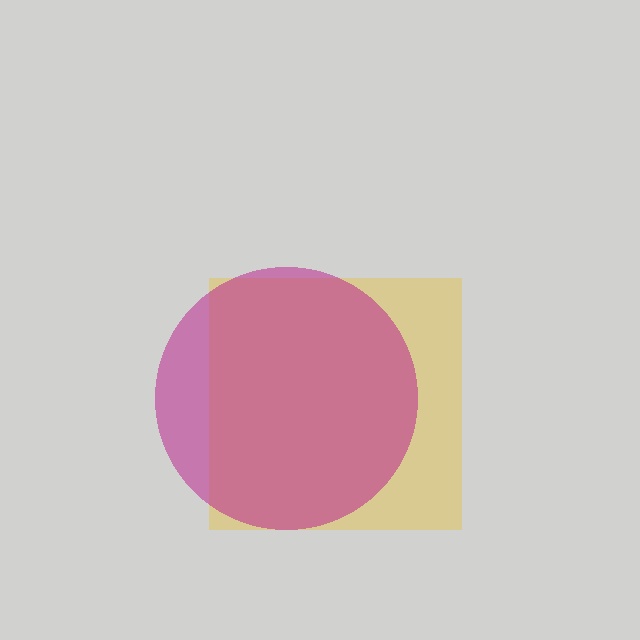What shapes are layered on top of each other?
The layered shapes are: a yellow square, a magenta circle.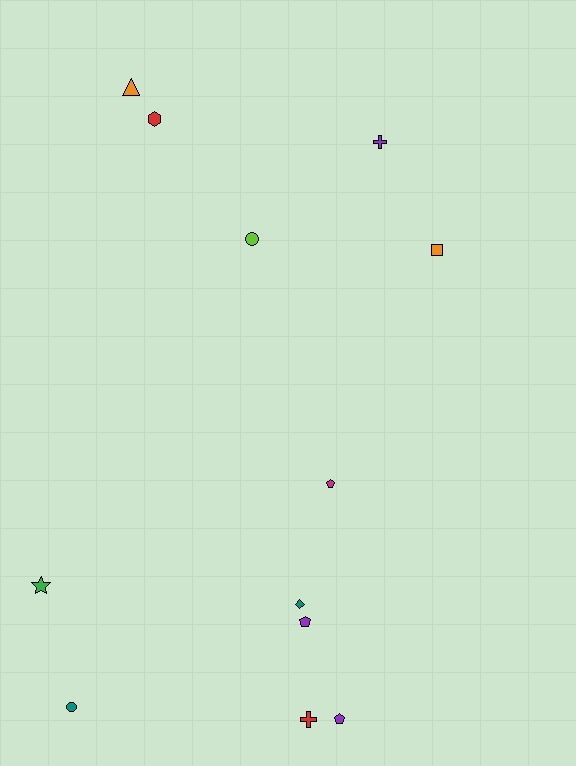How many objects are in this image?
There are 12 objects.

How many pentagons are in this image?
There are 3 pentagons.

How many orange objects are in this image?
There are 2 orange objects.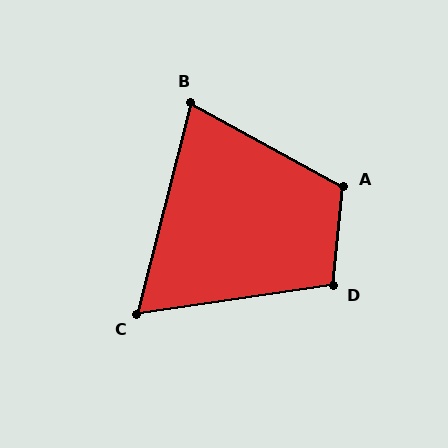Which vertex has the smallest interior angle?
C, at approximately 67 degrees.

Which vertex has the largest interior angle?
A, at approximately 113 degrees.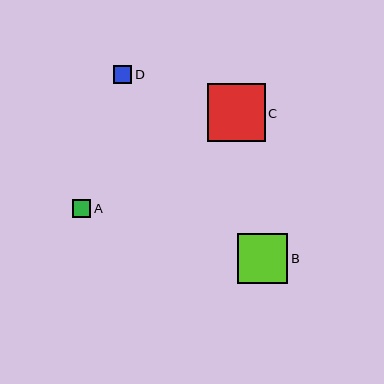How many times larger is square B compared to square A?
Square B is approximately 2.8 times the size of square A.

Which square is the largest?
Square C is the largest with a size of approximately 57 pixels.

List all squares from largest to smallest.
From largest to smallest: C, B, D, A.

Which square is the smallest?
Square A is the smallest with a size of approximately 18 pixels.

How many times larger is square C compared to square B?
Square C is approximately 1.1 times the size of square B.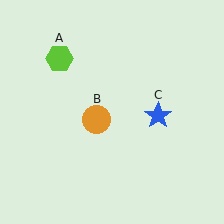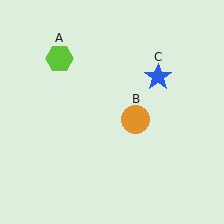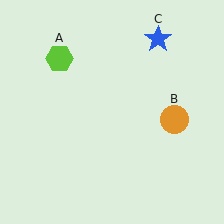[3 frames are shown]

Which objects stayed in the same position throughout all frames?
Lime hexagon (object A) remained stationary.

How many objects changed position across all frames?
2 objects changed position: orange circle (object B), blue star (object C).